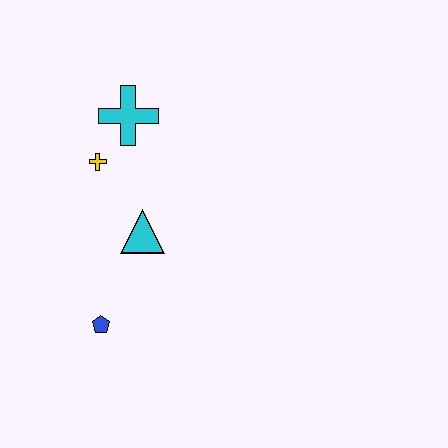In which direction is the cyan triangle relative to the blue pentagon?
The cyan triangle is above the blue pentagon.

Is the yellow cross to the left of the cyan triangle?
Yes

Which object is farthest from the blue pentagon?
The cyan cross is farthest from the blue pentagon.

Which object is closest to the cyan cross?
The yellow cross is closest to the cyan cross.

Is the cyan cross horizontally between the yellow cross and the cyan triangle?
Yes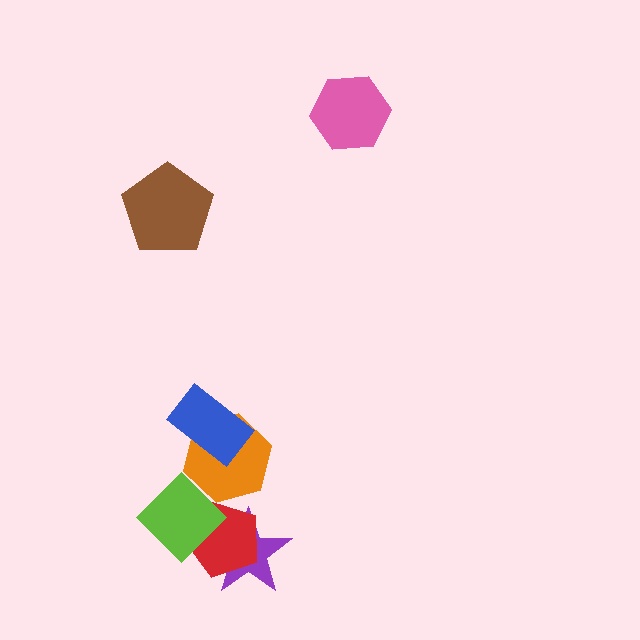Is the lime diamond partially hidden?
Yes, it is partially covered by another shape.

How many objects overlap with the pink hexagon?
0 objects overlap with the pink hexagon.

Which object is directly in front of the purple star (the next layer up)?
The red pentagon is directly in front of the purple star.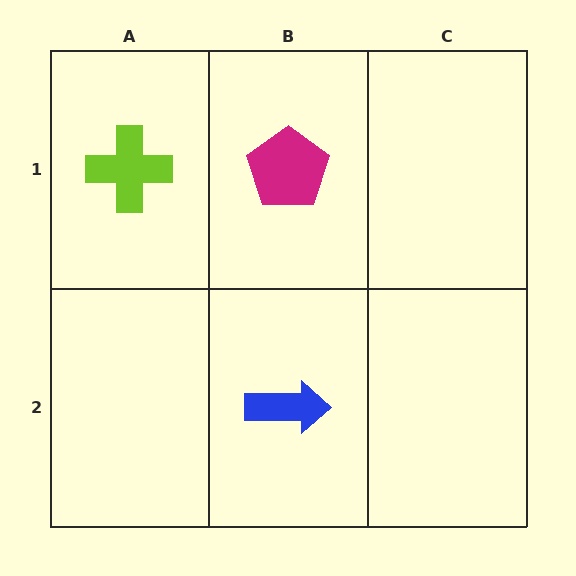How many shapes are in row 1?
2 shapes.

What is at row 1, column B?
A magenta pentagon.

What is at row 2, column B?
A blue arrow.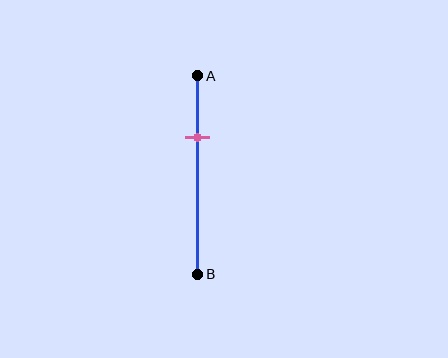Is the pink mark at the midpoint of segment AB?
No, the mark is at about 30% from A, not at the 50% midpoint.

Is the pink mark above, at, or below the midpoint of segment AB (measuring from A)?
The pink mark is above the midpoint of segment AB.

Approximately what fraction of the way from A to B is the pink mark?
The pink mark is approximately 30% of the way from A to B.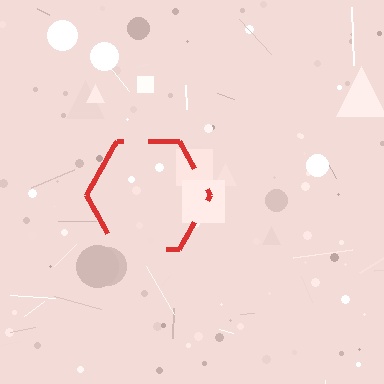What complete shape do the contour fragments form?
The contour fragments form a hexagon.